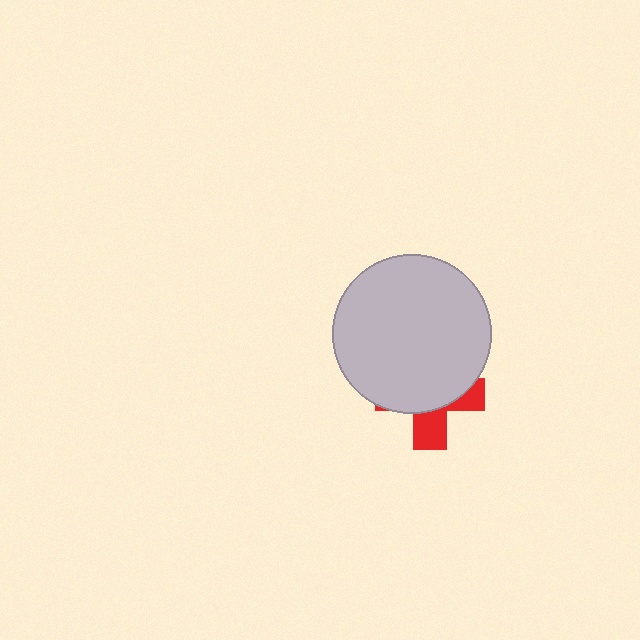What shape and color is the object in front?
The object in front is a light gray circle.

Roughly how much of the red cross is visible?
A small part of it is visible (roughly 34%).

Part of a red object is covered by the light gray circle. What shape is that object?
It is a cross.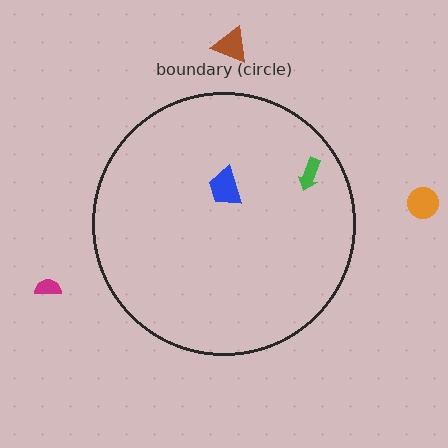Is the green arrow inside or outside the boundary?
Inside.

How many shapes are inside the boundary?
2 inside, 3 outside.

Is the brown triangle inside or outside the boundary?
Outside.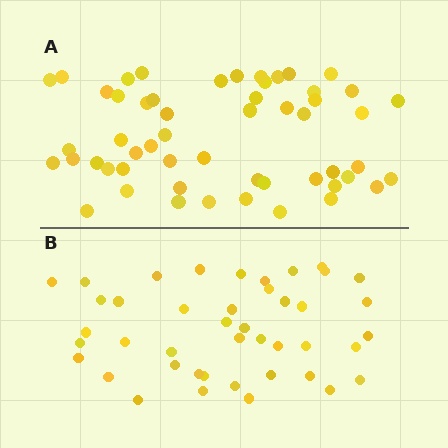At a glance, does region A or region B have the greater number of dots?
Region A (the top region) has more dots.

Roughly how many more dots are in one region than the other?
Region A has roughly 12 or so more dots than region B.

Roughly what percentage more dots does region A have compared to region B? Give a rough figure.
About 25% more.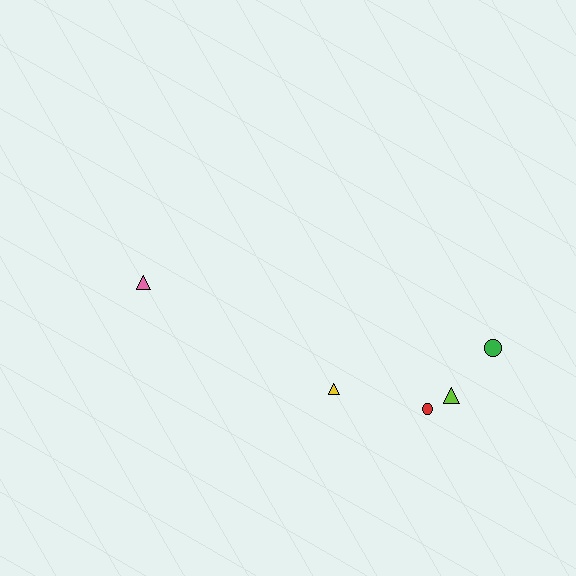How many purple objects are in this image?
There are no purple objects.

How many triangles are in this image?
There are 3 triangles.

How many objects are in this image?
There are 5 objects.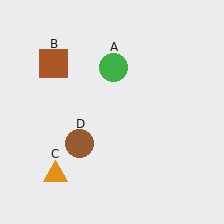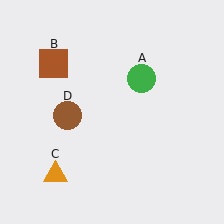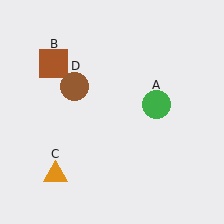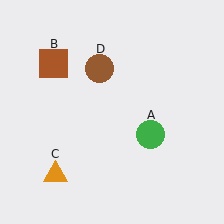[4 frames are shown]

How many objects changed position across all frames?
2 objects changed position: green circle (object A), brown circle (object D).